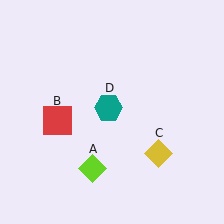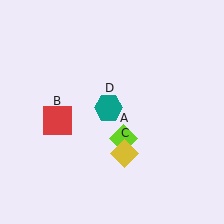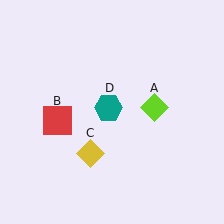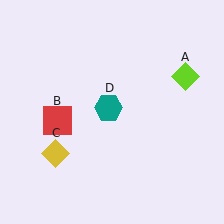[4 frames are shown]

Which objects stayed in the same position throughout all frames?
Red square (object B) and teal hexagon (object D) remained stationary.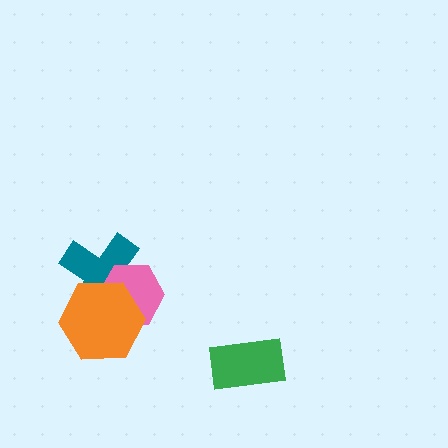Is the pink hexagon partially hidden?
Yes, it is partially covered by another shape.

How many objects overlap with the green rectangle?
0 objects overlap with the green rectangle.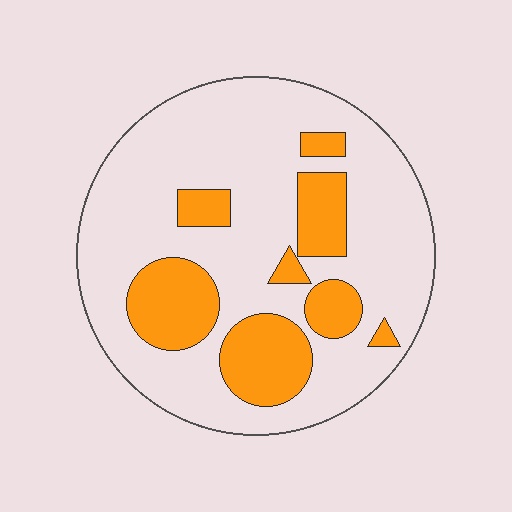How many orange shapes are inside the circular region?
8.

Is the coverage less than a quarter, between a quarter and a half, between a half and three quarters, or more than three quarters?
Between a quarter and a half.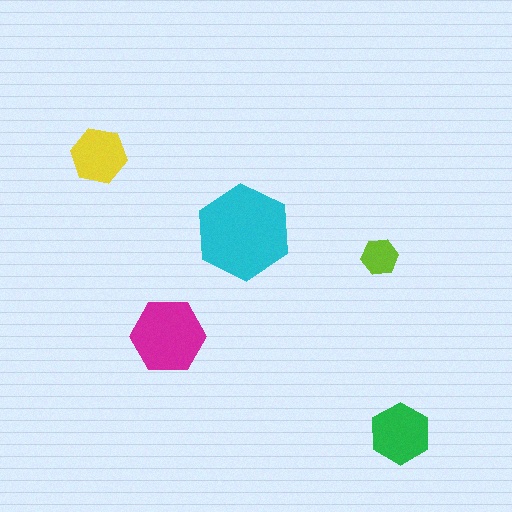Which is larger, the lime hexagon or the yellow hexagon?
The yellow one.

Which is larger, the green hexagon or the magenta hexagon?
The magenta one.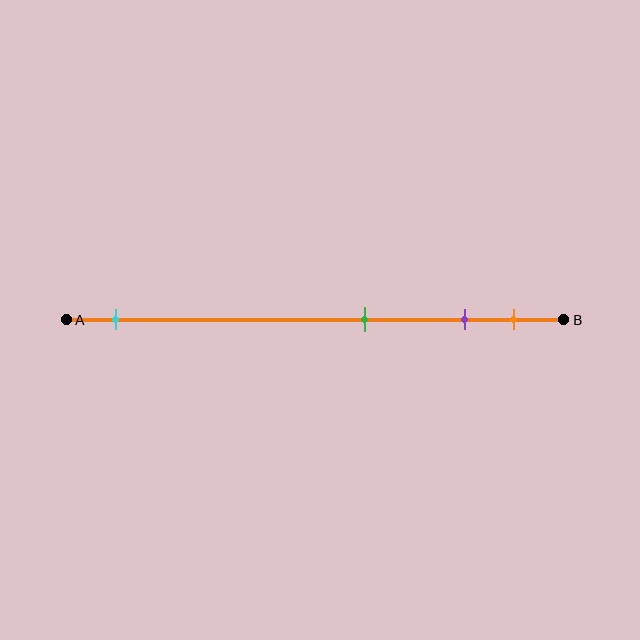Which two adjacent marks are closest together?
The purple and orange marks are the closest adjacent pair.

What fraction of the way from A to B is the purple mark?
The purple mark is approximately 80% (0.8) of the way from A to B.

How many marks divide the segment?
There are 4 marks dividing the segment.